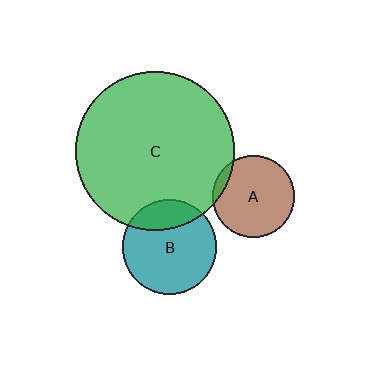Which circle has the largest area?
Circle C (green).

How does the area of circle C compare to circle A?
Approximately 3.7 times.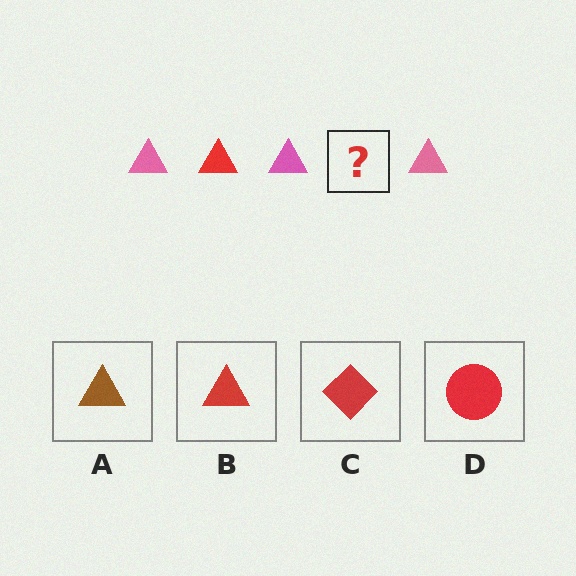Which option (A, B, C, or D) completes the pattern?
B.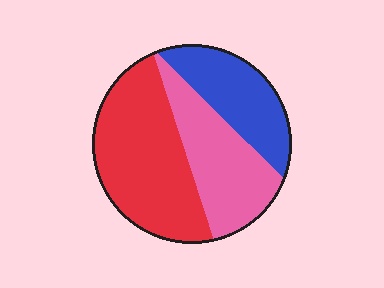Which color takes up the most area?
Red, at roughly 45%.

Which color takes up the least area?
Blue, at roughly 25%.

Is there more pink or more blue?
Pink.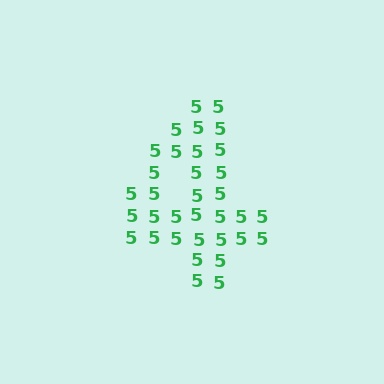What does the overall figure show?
The overall figure shows the digit 4.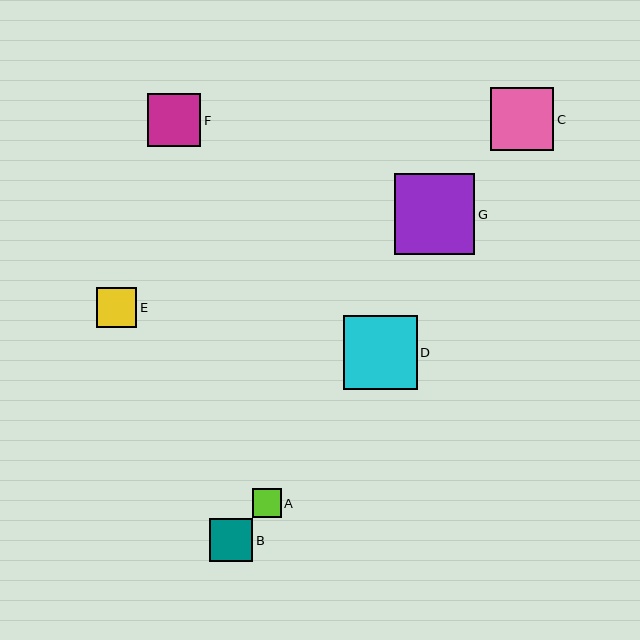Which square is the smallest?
Square A is the smallest with a size of approximately 29 pixels.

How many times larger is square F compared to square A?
Square F is approximately 1.9 times the size of square A.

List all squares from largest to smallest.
From largest to smallest: G, D, C, F, B, E, A.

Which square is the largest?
Square G is the largest with a size of approximately 80 pixels.